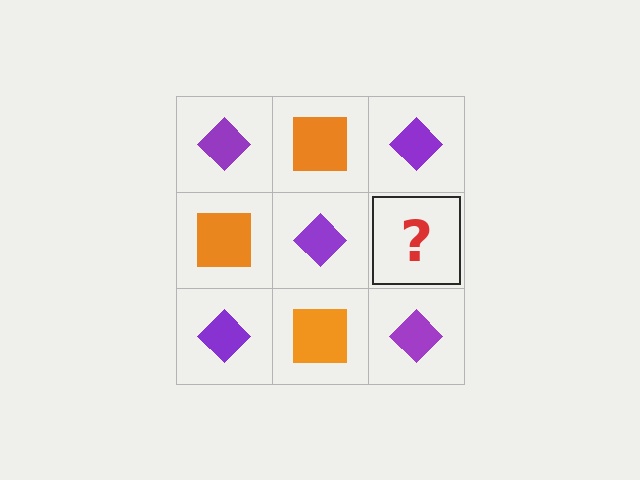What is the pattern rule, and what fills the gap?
The rule is that it alternates purple diamond and orange square in a checkerboard pattern. The gap should be filled with an orange square.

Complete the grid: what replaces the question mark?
The question mark should be replaced with an orange square.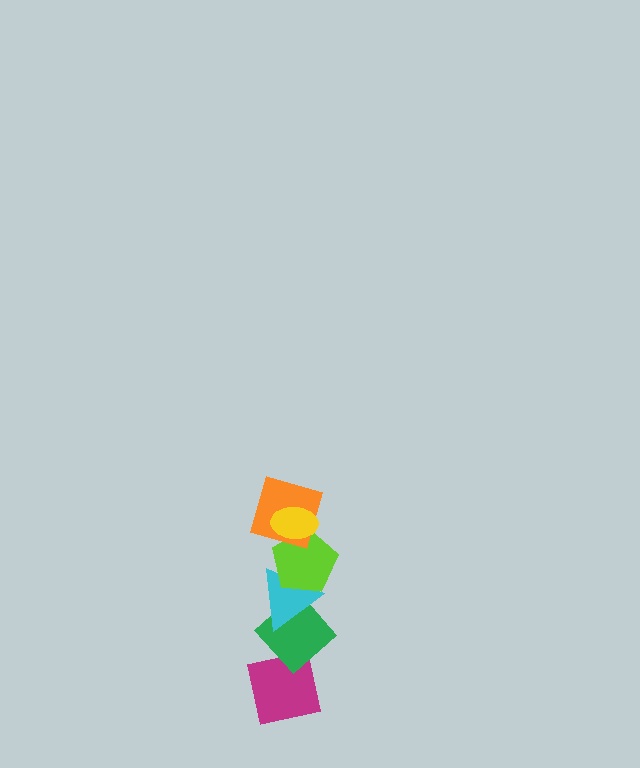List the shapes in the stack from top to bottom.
From top to bottom: the yellow ellipse, the orange square, the lime pentagon, the cyan triangle, the green diamond, the magenta square.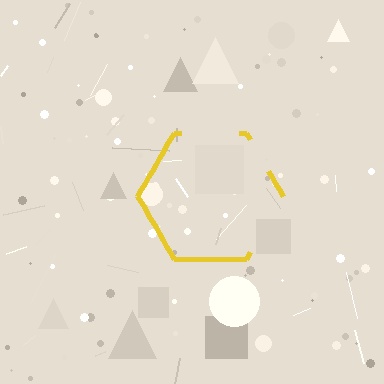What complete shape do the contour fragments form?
The contour fragments form a hexagon.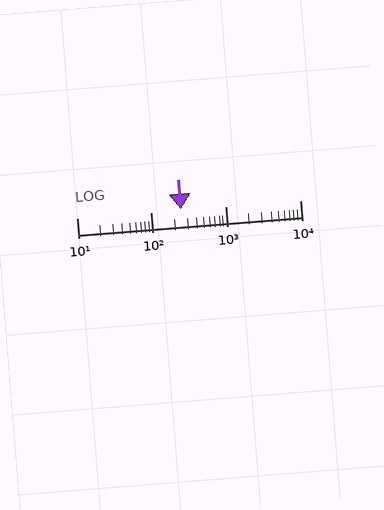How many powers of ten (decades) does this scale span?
The scale spans 3 decades, from 10 to 10000.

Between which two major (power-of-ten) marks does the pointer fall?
The pointer is between 100 and 1000.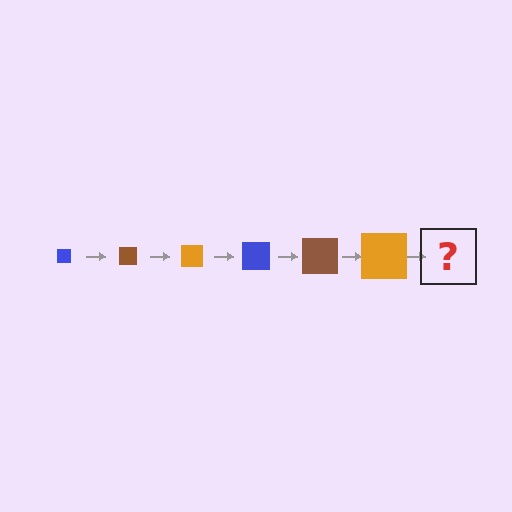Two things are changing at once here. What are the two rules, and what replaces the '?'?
The two rules are that the square grows larger each step and the color cycles through blue, brown, and orange. The '?' should be a blue square, larger than the previous one.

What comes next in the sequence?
The next element should be a blue square, larger than the previous one.